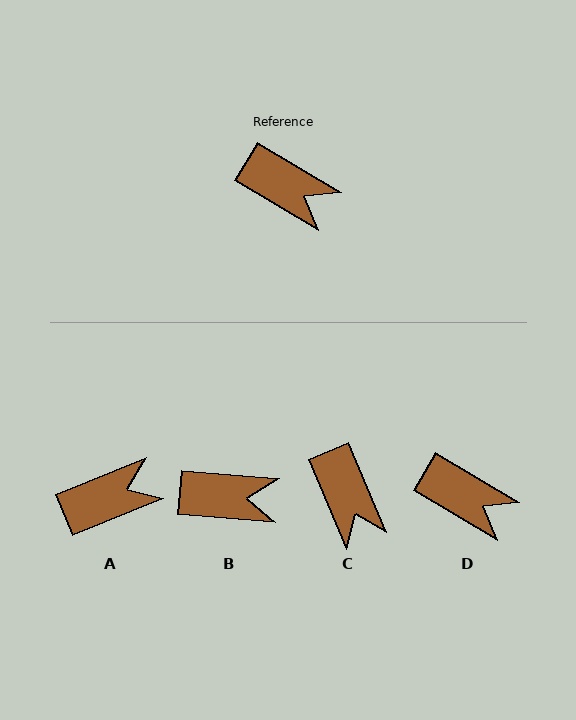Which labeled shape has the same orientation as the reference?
D.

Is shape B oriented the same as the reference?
No, it is off by about 26 degrees.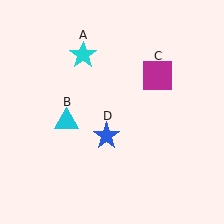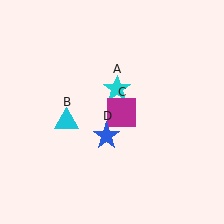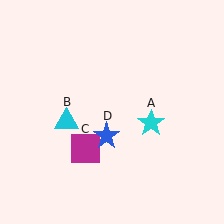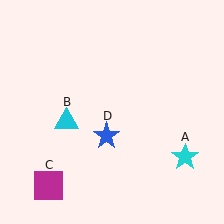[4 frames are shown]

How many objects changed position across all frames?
2 objects changed position: cyan star (object A), magenta square (object C).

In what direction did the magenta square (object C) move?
The magenta square (object C) moved down and to the left.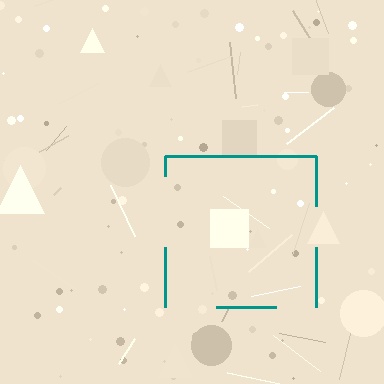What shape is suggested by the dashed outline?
The dashed outline suggests a square.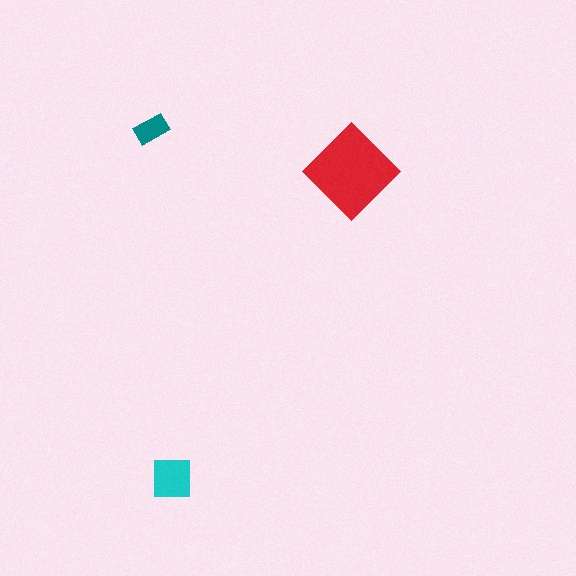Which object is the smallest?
The teal rectangle.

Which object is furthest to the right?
The red diamond is rightmost.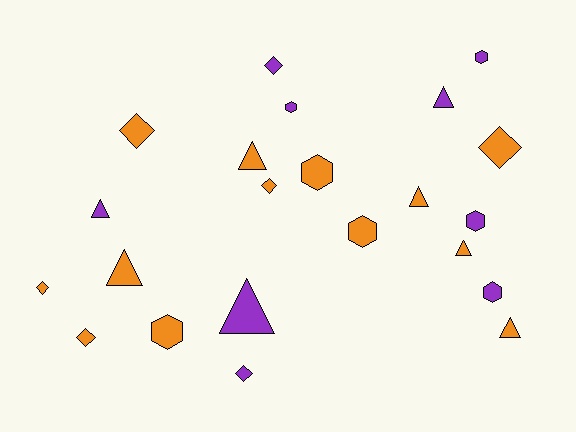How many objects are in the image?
There are 22 objects.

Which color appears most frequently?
Orange, with 13 objects.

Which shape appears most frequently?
Triangle, with 8 objects.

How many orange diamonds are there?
There are 5 orange diamonds.